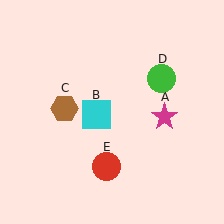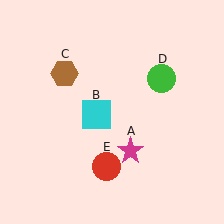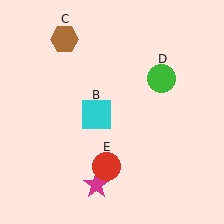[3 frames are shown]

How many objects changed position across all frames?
2 objects changed position: magenta star (object A), brown hexagon (object C).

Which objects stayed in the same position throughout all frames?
Cyan square (object B) and green circle (object D) and red circle (object E) remained stationary.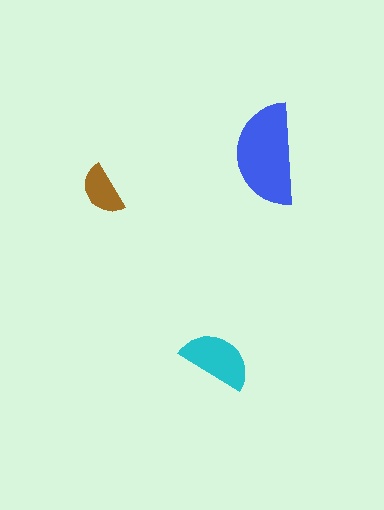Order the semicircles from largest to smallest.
the blue one, the cyan one, the brown one.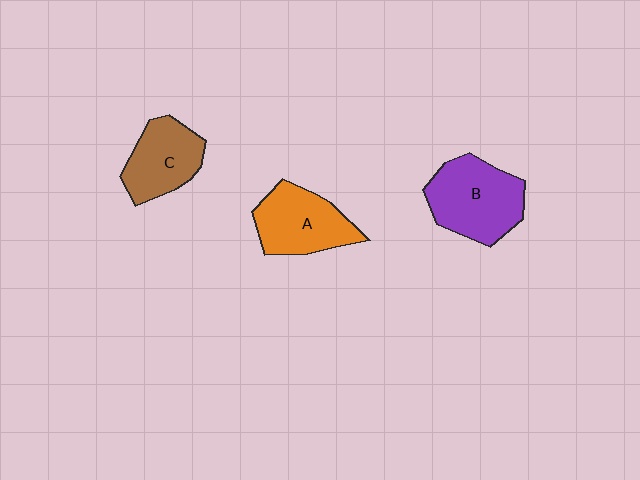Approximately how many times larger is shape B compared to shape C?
Approximately 1.3 times.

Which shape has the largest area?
Shape B (purple).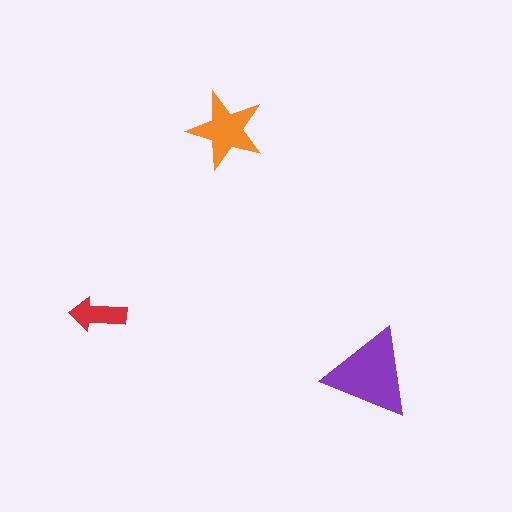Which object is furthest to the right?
The purple triangle is rightmost.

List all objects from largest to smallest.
The purple triangle, the orange star, the red arrow.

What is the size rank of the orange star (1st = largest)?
2nd.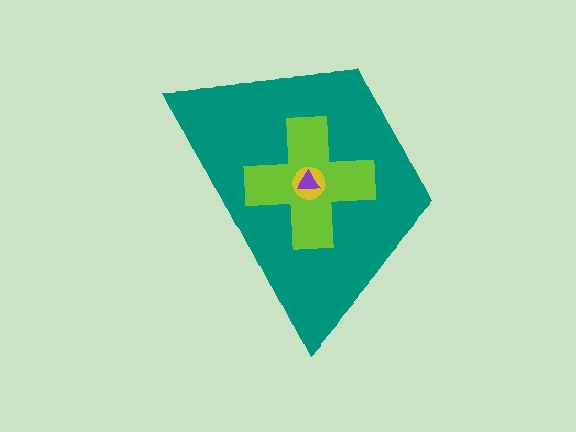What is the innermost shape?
The purple triangle.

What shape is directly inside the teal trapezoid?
The lime cross.